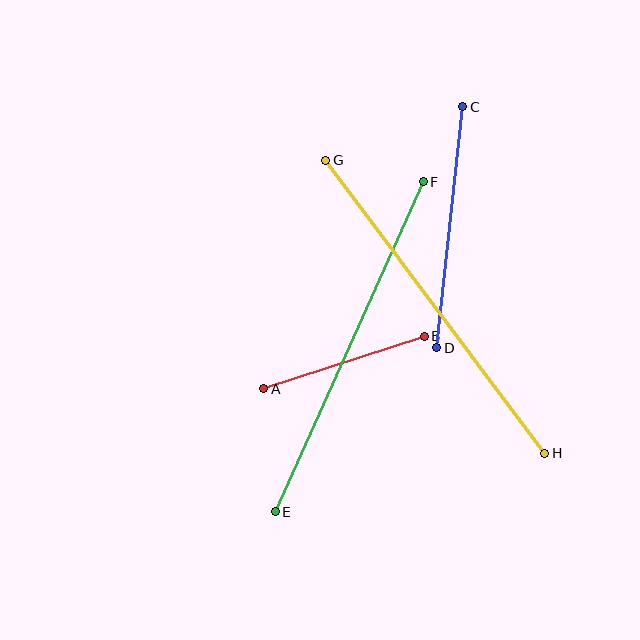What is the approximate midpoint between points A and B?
The midpoint is at approximately (344, 363) pixels.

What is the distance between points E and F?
The distance is approximately 362 pixels.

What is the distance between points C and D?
The distance is approximately 242 pixels.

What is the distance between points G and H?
The distance is approximately 366 pixels.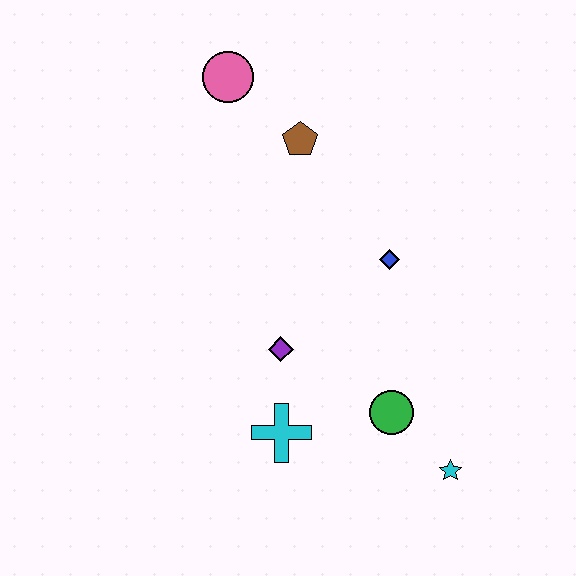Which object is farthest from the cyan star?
The pink circle is farthest from the cyan star.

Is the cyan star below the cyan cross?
Yes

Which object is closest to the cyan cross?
The purple diamond is closest to the cyan cross.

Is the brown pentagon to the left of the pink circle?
No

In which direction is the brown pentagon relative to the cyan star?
The brown pentagon is above the cyan star.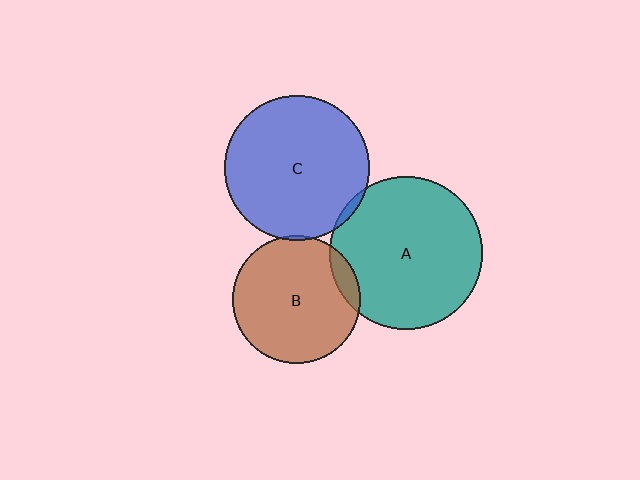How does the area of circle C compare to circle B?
Approximately 1.3 times.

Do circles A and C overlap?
Yes.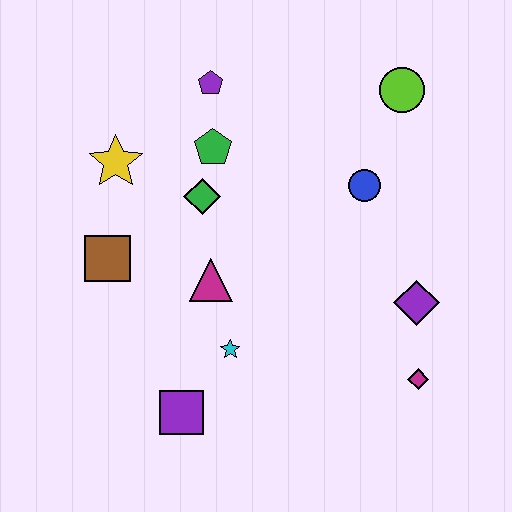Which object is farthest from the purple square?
The lime circle is farthest from the purple square.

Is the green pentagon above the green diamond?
Yes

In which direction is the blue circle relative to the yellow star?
The blue circle is to the right of the yellow star.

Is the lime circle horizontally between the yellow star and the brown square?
No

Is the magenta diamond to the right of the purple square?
Yes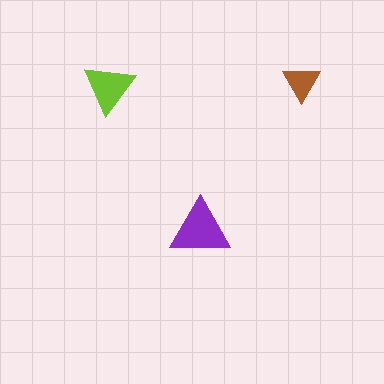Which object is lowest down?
The purple triangle is bottommost.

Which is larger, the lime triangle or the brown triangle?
The lime one.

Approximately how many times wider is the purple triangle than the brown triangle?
About 1.5 times wider.